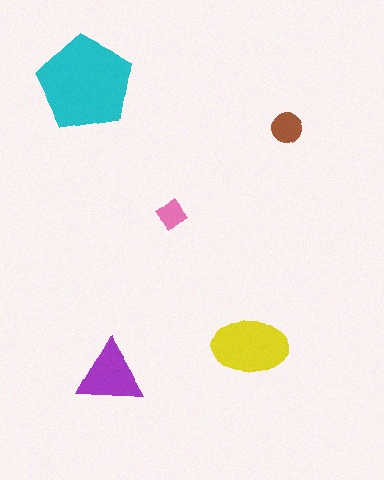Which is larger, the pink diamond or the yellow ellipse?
The yellow ellipse.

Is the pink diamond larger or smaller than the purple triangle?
Smaller.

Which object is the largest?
The cyan pentagon.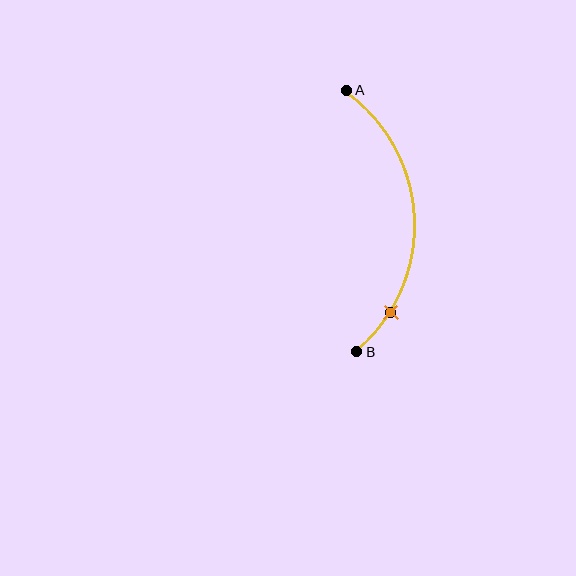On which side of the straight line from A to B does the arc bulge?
The arc bulges to the right of the straight line connecting A and B.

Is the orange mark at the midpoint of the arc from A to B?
No. The orange mark lies on the arc but is closer to endpoint B. The arc midpoint would be at the point on the curve equidistant along the arc from both A and B.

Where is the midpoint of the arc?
The arc midpoint is the point on the curve farthest from the straight line joining A and B. It sits to the right of that line.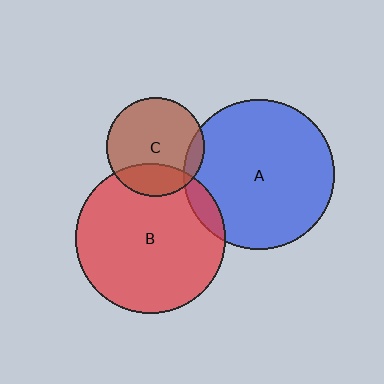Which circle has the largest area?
Circle B (red).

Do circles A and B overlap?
Yes.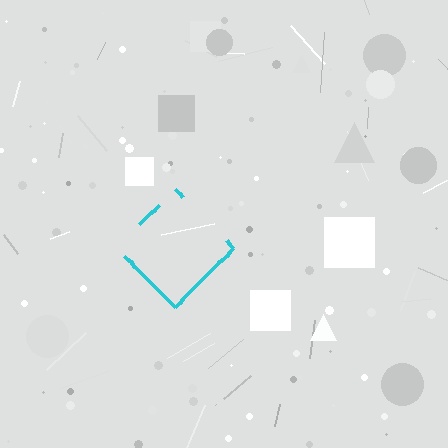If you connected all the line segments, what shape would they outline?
They would outline a diamond.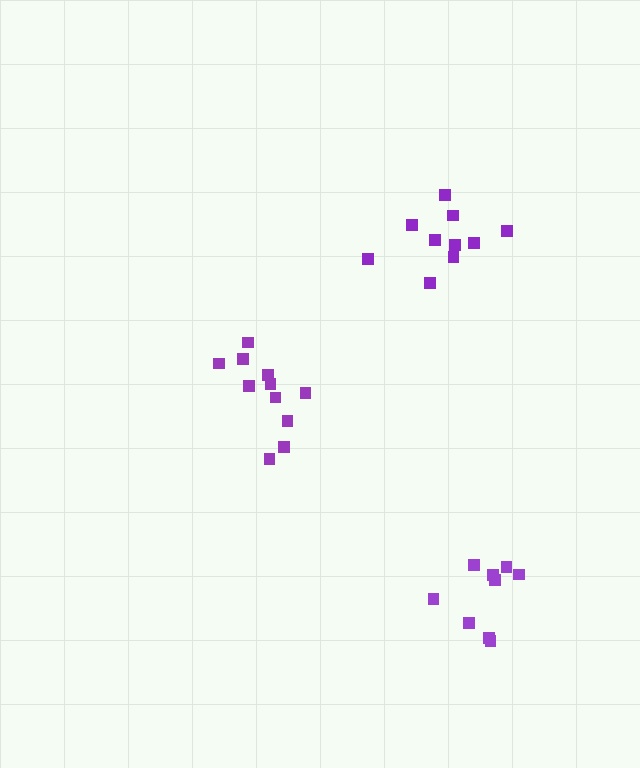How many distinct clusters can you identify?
There are 3 distinct clusters.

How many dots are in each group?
Group 1: 10 dots, Group 2: 9 dots, Group 3: 11 dots (30 total).